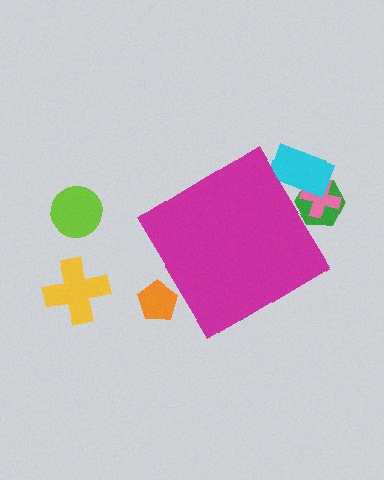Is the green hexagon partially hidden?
Yes, the green hexagon is partially hidden behind the magenta diamond.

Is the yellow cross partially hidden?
No, the yellow cross is fully visible.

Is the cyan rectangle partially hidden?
Yes, the cyan rectangle is partially hidden behind the magenta diamond.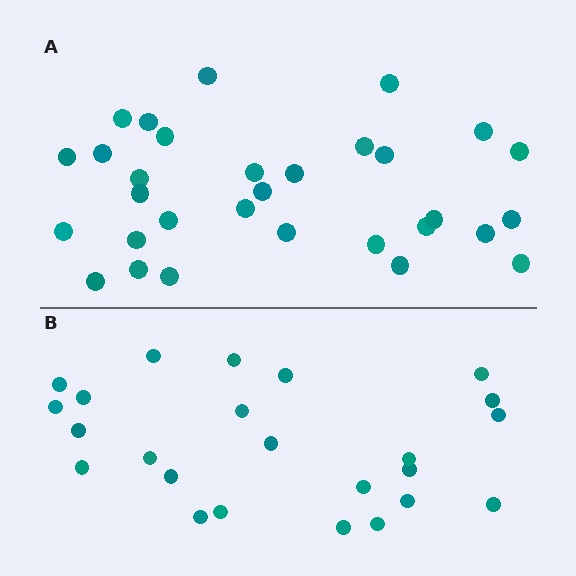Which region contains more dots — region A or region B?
Region A (the top region) has more dots.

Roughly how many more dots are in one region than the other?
Region A has roughly 8 or so more dots than region B.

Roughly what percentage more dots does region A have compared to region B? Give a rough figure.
About 30% more.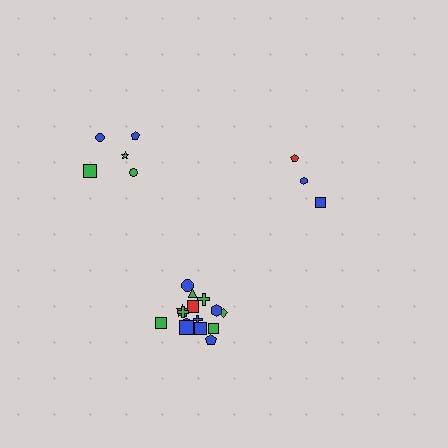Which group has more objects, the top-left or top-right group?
The top-left group.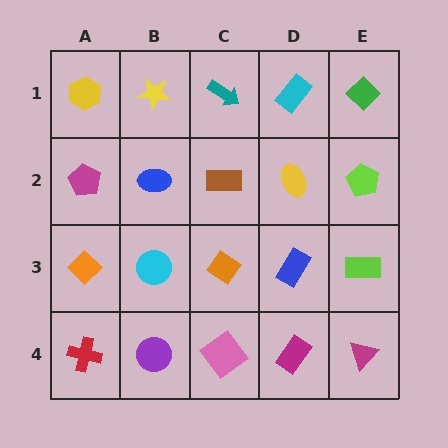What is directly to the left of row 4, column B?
A red cross.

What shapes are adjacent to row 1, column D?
A yellow ellipse (row 2, column D), a teal arrow (row 1, column C), a green diamond (row 1, column E).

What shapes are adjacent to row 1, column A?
A magenta pentagon (row 2, column A), a yellow star (row 1, column B).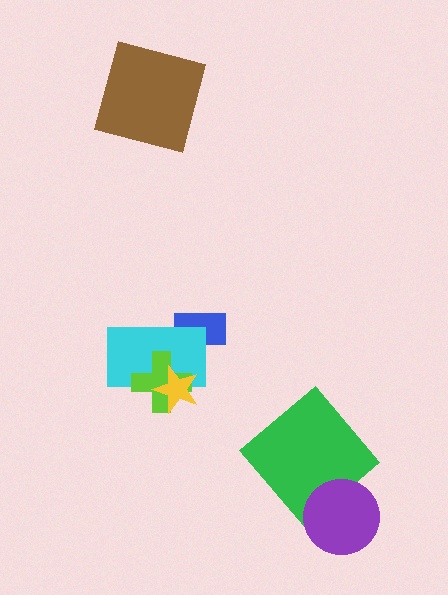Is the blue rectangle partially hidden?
Yes, it is partially covered by another shape.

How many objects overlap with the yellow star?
2 objects overlap with the yellow star.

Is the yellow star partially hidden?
No, no other shape covers it.